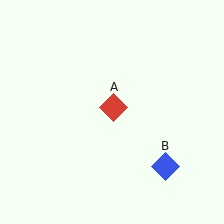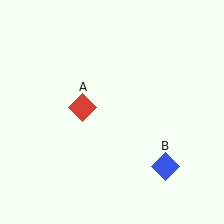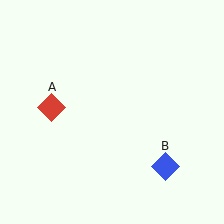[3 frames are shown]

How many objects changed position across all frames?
1 object changed position: red diamond (object A).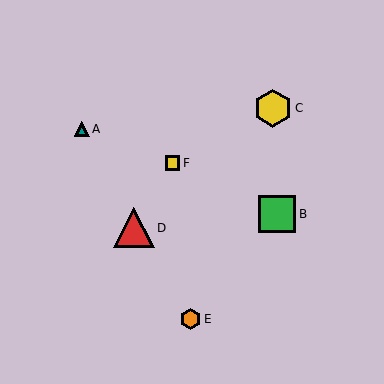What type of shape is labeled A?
Shape A is a teal triangle.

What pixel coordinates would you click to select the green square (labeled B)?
Click at (277, 214) to select the green square B.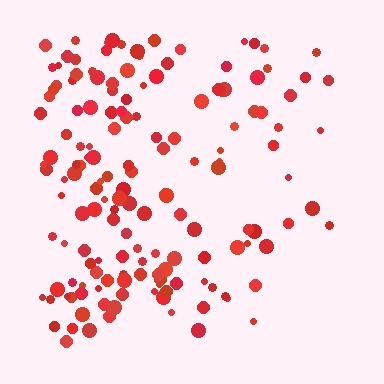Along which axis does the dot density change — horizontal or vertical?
Horizontal.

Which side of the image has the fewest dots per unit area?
The right.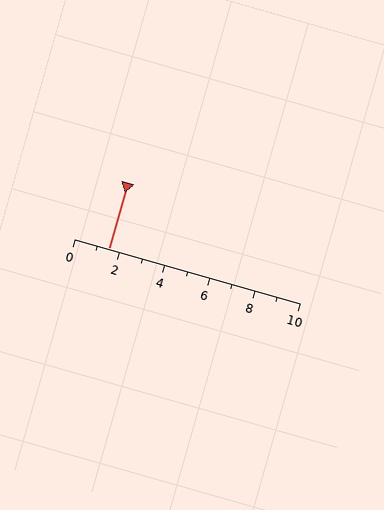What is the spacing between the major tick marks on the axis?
The major ticks are spaced 2 apart.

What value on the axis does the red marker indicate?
The marker indicates approximately 1.5.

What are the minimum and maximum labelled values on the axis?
The axis runs from 0 to 10.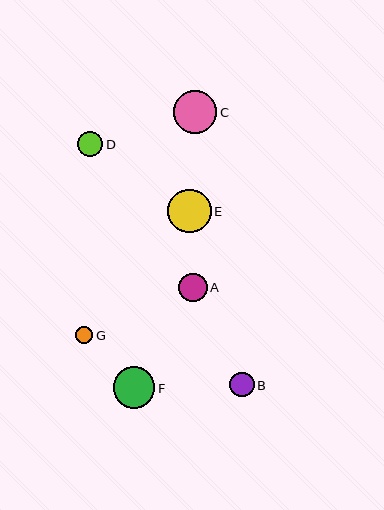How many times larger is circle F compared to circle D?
Circle F is approximately 1.6 times the size of circle D.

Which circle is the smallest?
Circle G is the smallest with a size of approximately 18 pixels.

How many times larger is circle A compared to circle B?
Circle A is approximately 1.1 times the size of circle B.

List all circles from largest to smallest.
From largest to smallest: E, C, F, A, D, B, G.